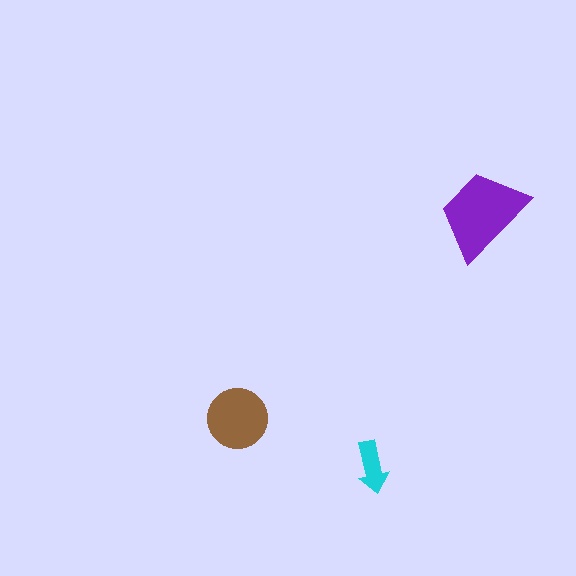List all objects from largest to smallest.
The purple trapezoid, the brown circle, the cyan arrow.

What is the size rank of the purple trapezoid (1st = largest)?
1st.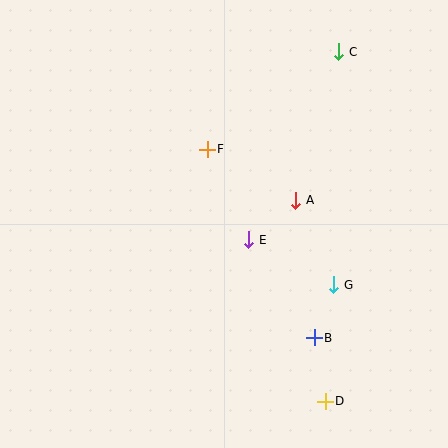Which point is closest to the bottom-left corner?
Point E is closest to the bottom-left corner.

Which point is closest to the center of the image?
Point E at (249, 240) is closest to the center.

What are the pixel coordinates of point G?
Point G is at (334, 285).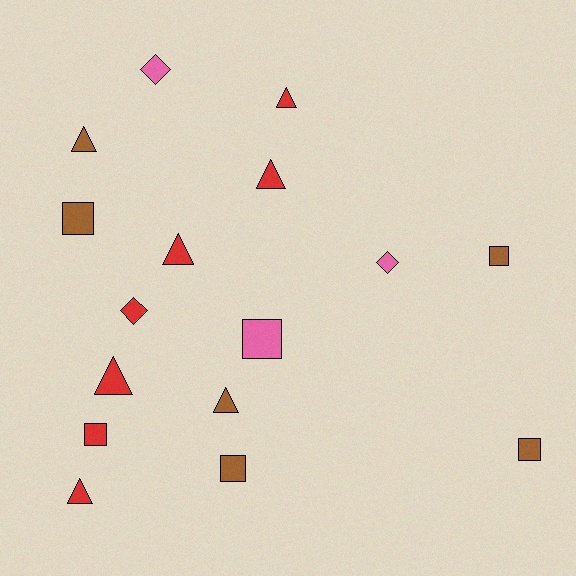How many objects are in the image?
There are 16 objects.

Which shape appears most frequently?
Triangle, with 7 objects.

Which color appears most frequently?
Red, with 7 objects.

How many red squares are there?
There is 1 red square.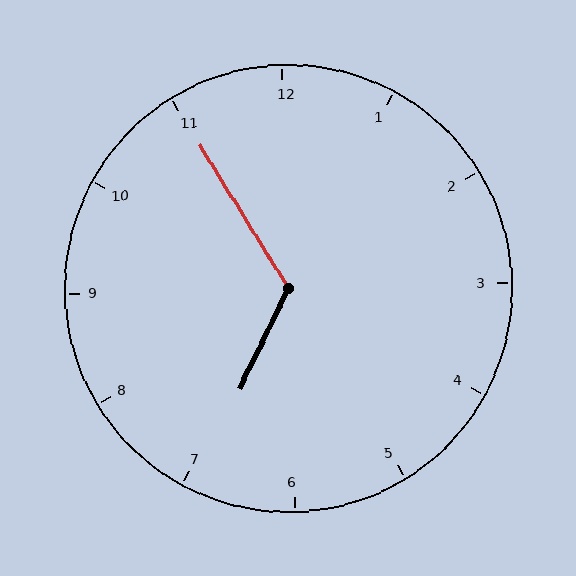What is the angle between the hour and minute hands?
Approximately 122 degrees.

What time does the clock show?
6:55.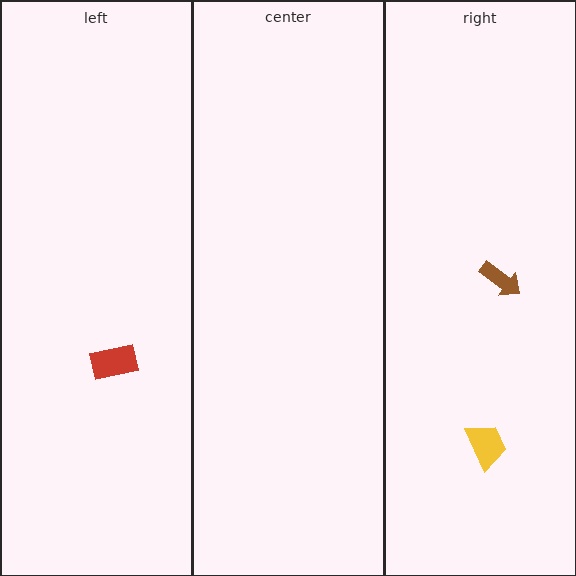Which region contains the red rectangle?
The left region.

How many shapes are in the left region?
1.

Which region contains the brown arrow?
The right region.